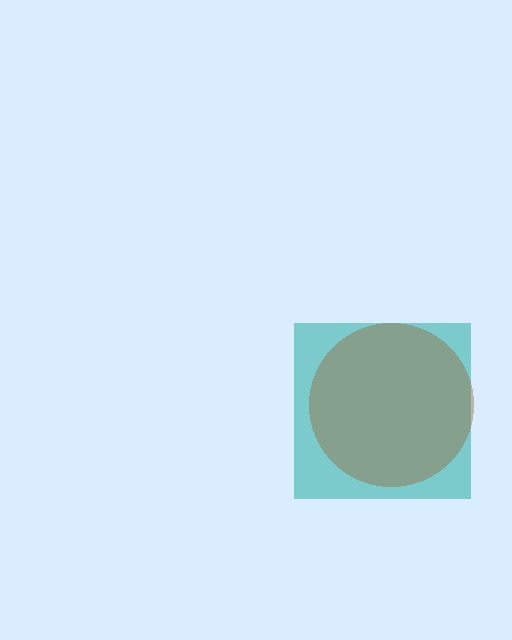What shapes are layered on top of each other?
The layered shapes are: a teal square, a brown circle.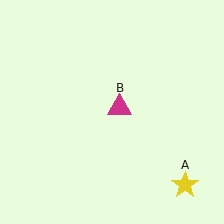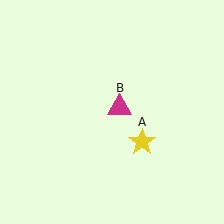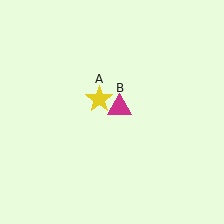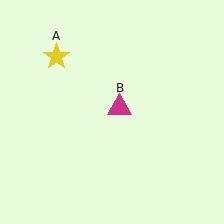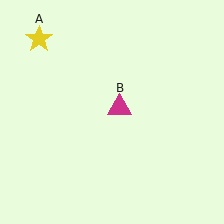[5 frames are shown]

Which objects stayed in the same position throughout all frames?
Magenta triangle (object B) remained stationary.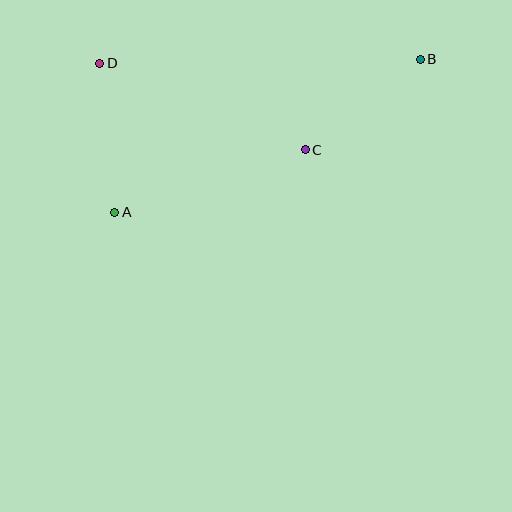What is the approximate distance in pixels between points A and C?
The distance between A and C is approximately 200 pixels.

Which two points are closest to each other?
Points B and C are closest to each other.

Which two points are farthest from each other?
Points A and B are farthest from each other.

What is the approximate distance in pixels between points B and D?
The distance between B and D is approximately 320 pixels.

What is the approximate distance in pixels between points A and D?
The distance between A and D is approximately 149 pixels.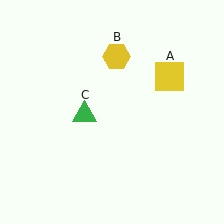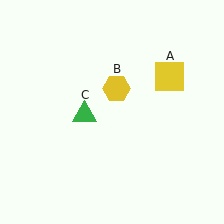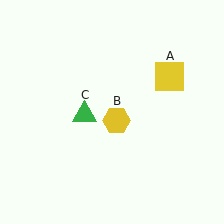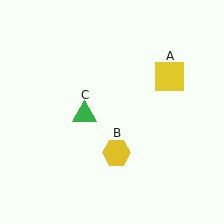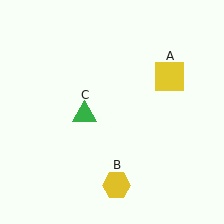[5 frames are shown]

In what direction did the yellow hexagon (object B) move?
The yellow hexagon (object B) moved down.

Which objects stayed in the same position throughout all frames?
Yellow square (object A) and green triangle (object C) remained stationary.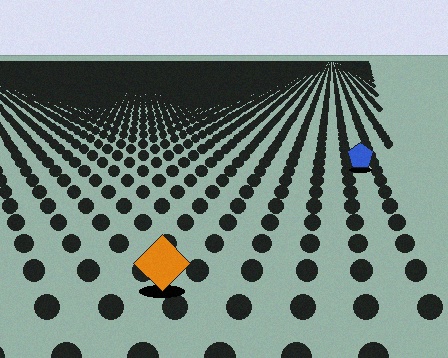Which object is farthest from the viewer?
The blue pentagon is farthest from the viewer. It appears smaller and the ground texture around it is denser.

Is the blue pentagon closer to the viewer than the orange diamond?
No. The orange diamond is closer — you can tell from the texture gradient: the ground texture is coarser near it.